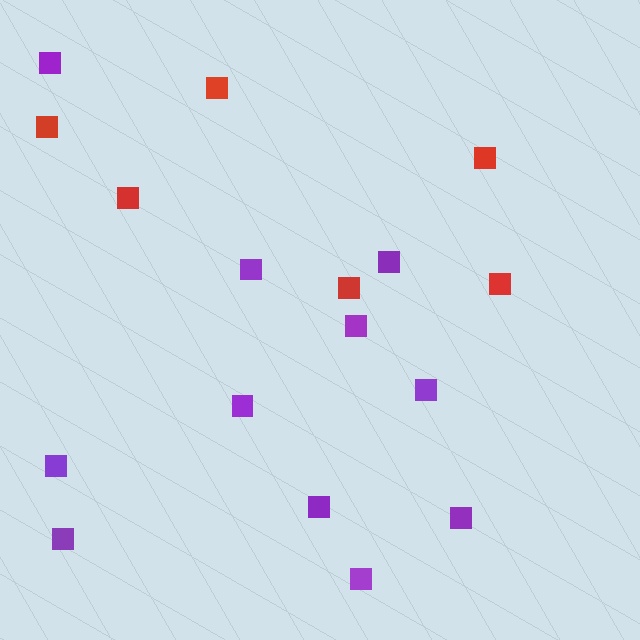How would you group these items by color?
There are 2 groups: one group of red squares (6) and one group of purple squares (11).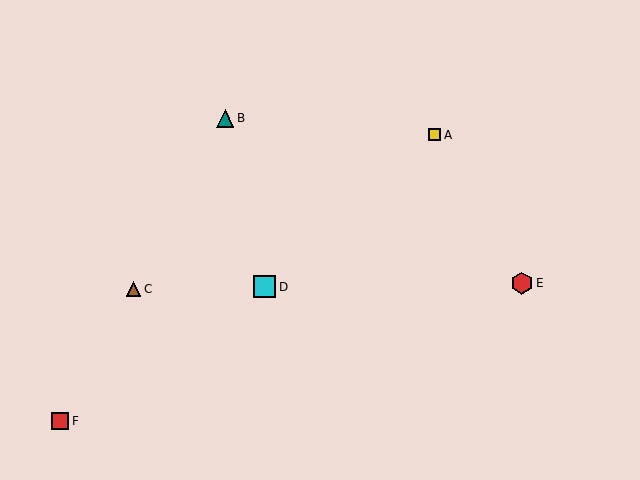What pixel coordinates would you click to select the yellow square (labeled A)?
Click at (435, 135) to select the yellow square A.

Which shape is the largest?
The red hexagon (labeled E) is the largest.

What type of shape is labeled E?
Shape E is a red hexagon.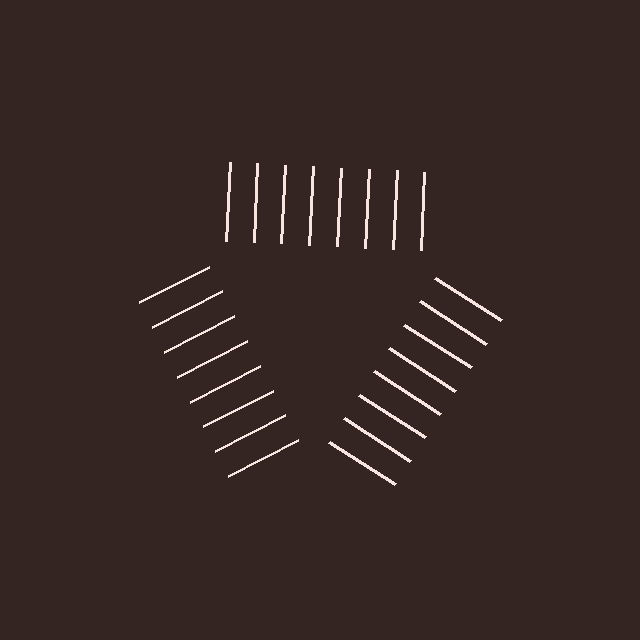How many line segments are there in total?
24 — 8 along each of the 3 edges.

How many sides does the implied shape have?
3 sides — the line-ends trace a triangle.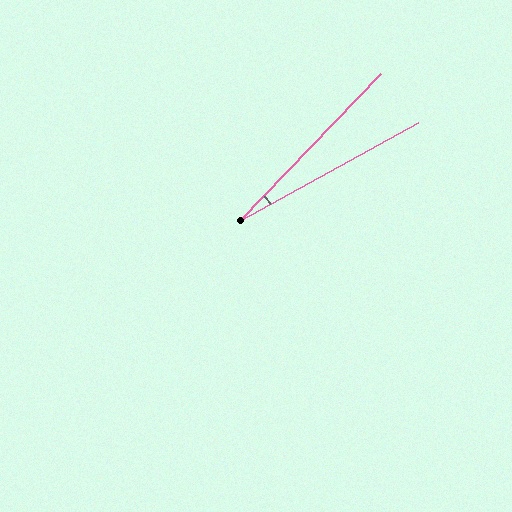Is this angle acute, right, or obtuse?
It is acute.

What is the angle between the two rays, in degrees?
Approximately 17 degrees.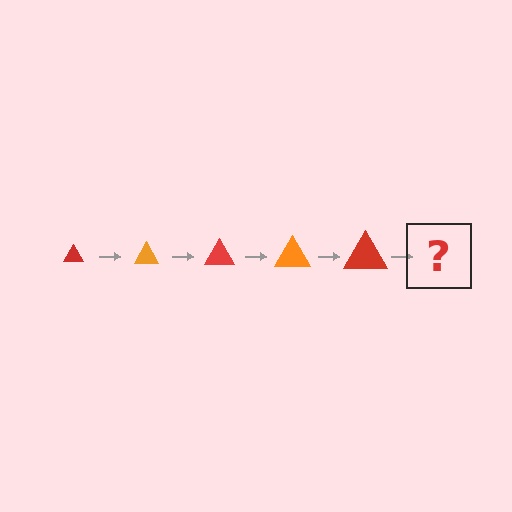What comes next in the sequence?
The next element should be an orange triangle, larger than the previous one.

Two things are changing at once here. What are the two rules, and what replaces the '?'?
The two rules are that the triangle grows larger each step and the color cycles through red and orange. The '?' should be an orange triangle, larger than the previous one.